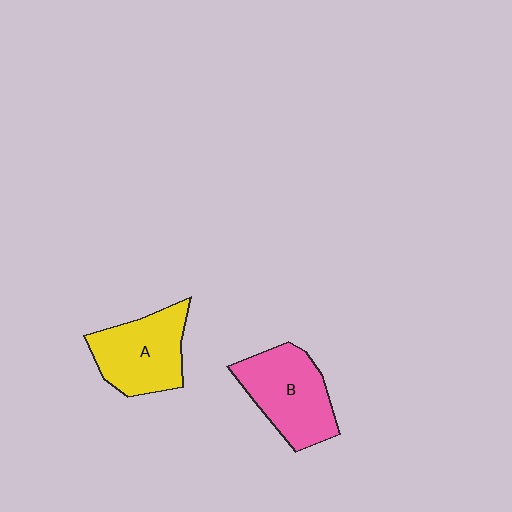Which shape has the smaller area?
Shape A (yellow).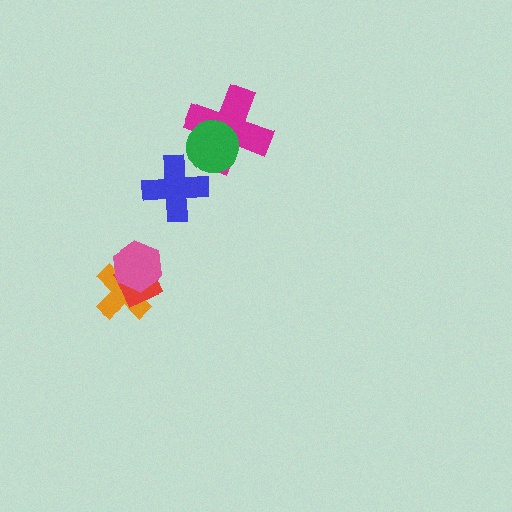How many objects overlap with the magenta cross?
1 object overlaps with the magenta cross.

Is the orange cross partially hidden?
Yes, it is partially covered by another shape.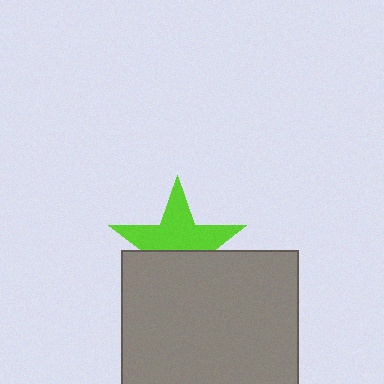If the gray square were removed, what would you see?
You would see the complete lime star.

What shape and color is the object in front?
The object in front is a gray square.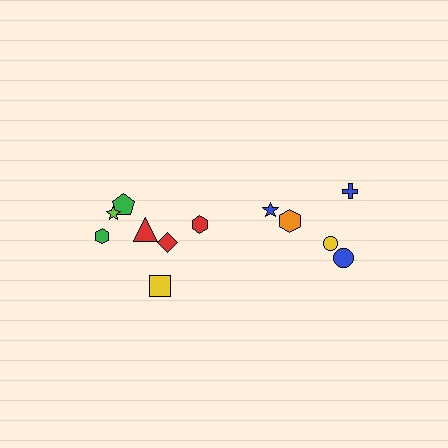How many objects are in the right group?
There are 5 objects.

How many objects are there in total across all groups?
There are 12 objects.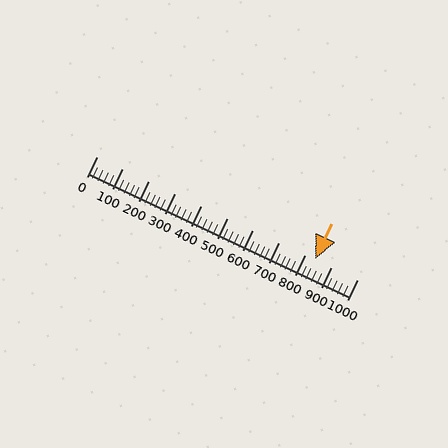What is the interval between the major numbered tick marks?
The major tick marks are spaced 100 units apart.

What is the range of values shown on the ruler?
The ruler shows values from 0 to 1000.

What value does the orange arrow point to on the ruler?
The orange arrow points to approximately 840.